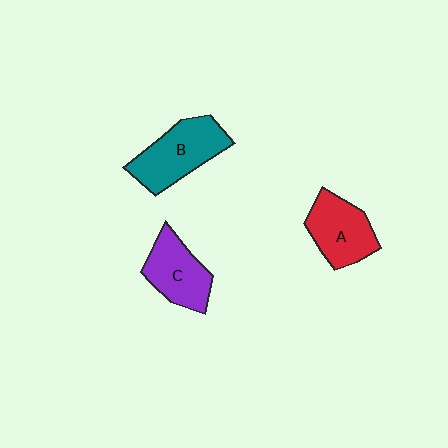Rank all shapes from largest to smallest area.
From largest to smallest: B (teal), A (red), C (purple).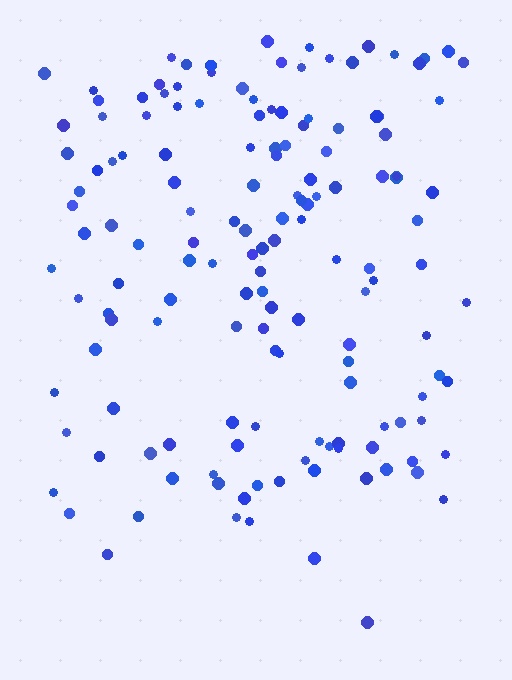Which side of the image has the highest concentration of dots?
The top.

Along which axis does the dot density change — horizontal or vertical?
Vertical.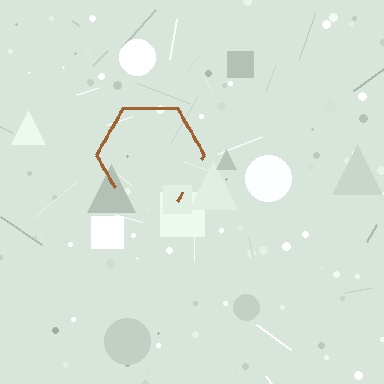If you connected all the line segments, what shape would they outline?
They would outline a hexagon.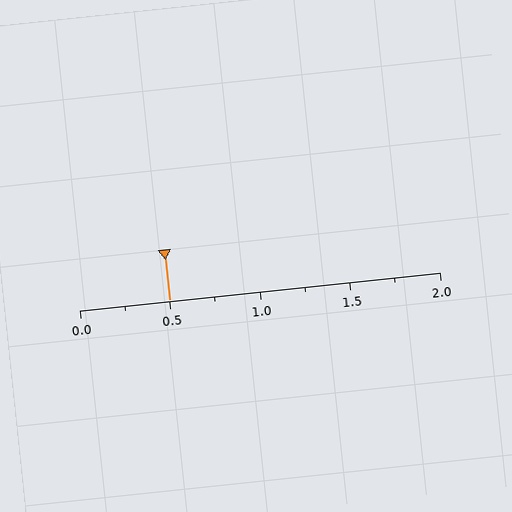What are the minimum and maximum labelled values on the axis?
The axis runs from 0.0 to 2.0.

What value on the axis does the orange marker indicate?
The marker indicates approximately 0.5.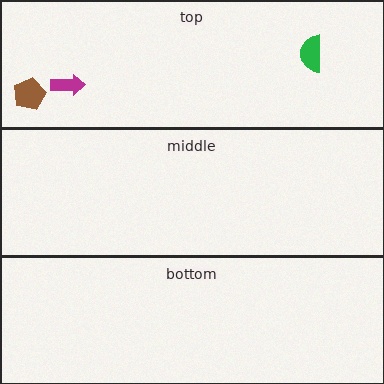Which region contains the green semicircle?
The top region.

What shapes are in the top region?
The magenta arrow, the brown pentagon, the green semicircle.